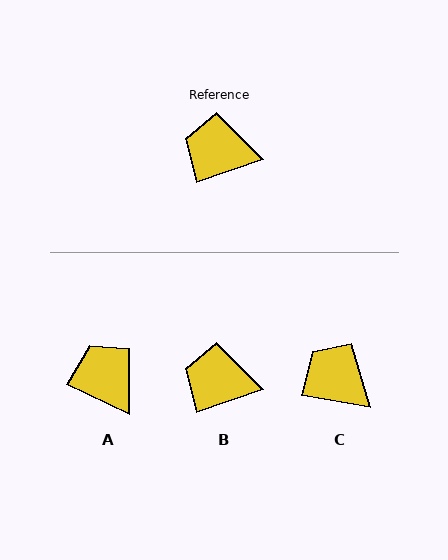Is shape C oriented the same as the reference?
No, it is off by about 29 degrees.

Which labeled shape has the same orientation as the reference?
B.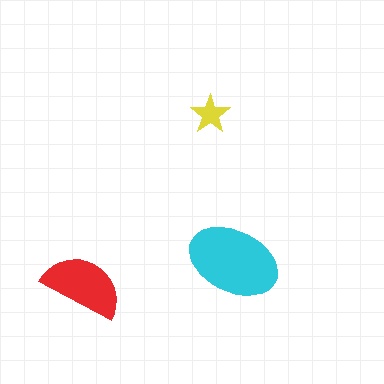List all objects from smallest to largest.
The yellow star, the red semicircle, the cyan ellipse.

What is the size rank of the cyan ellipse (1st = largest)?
1st.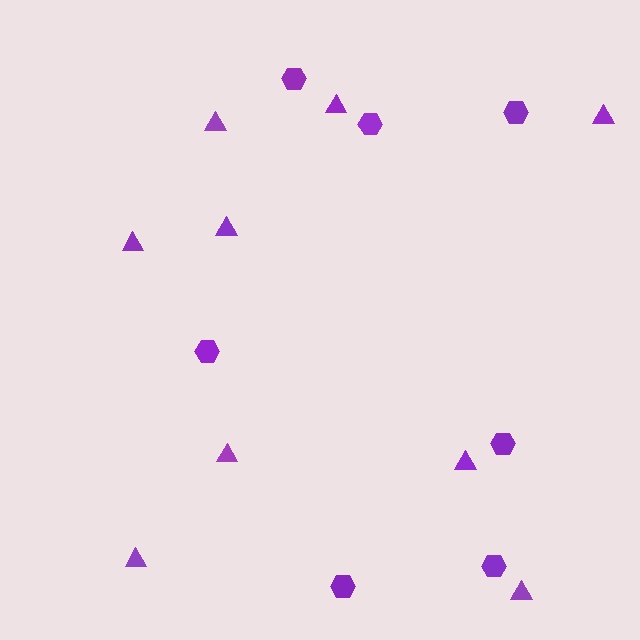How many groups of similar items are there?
There are 2 groups: one group of hexagons (7) and one group of triangles (9).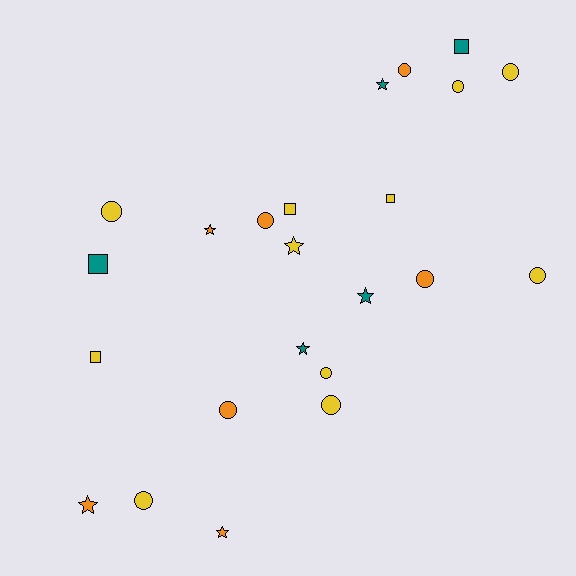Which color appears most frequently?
Yellow, with 11 objects.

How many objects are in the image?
There are 23 objects.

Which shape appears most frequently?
Circle, with 11 objects.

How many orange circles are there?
There are 4 orange circles.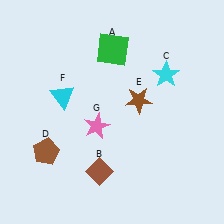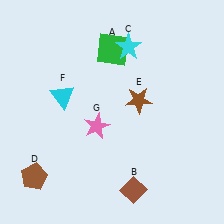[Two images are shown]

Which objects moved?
The objects that moved are: the brown diamond (B), the cyan star (C), the brown pentagon (D).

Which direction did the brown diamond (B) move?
The brown diamond (B) moved right.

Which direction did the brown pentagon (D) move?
The brown pentagon (D) moved down.